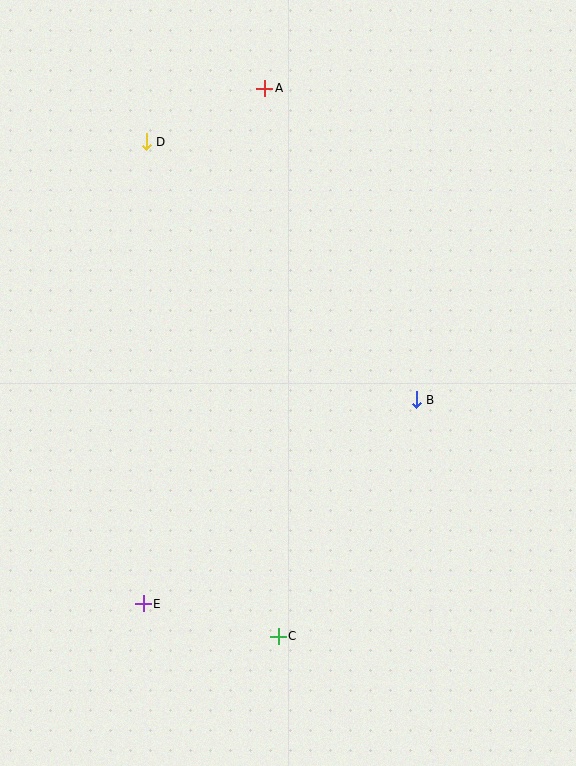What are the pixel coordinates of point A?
Point A is at (265, 88).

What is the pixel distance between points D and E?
The distance between D and E is 462 pixels.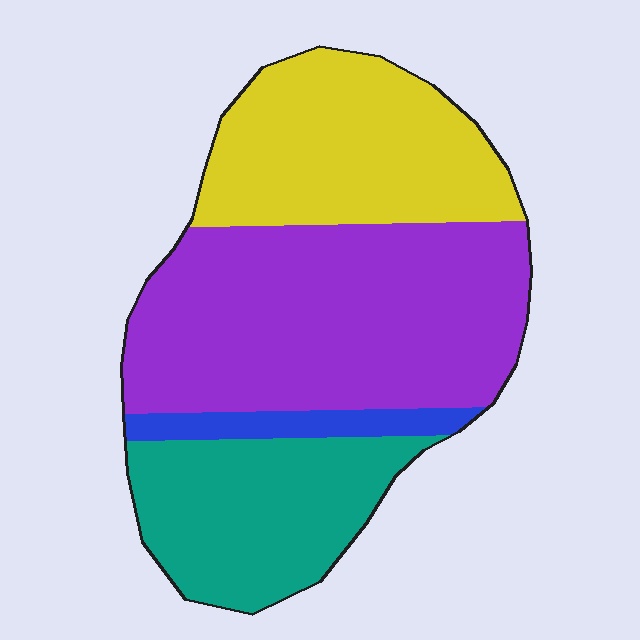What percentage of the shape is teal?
Teal takes up about one quarter (1/4) of the shape.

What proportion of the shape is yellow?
Yellow takes up about one quarter (1/4) of the shape.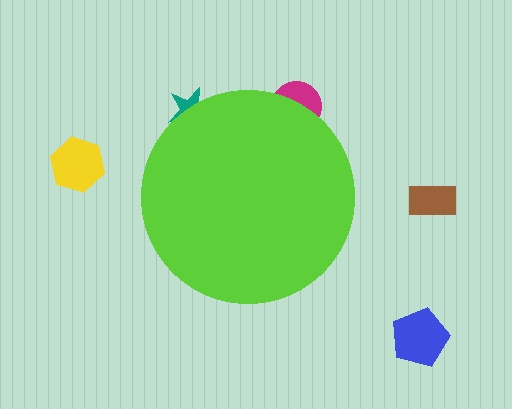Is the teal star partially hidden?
Yes, the teal star is partially hidden behind the lime circle.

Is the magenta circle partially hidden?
Yes, the magenta circle is partially hidden behind the lime circle.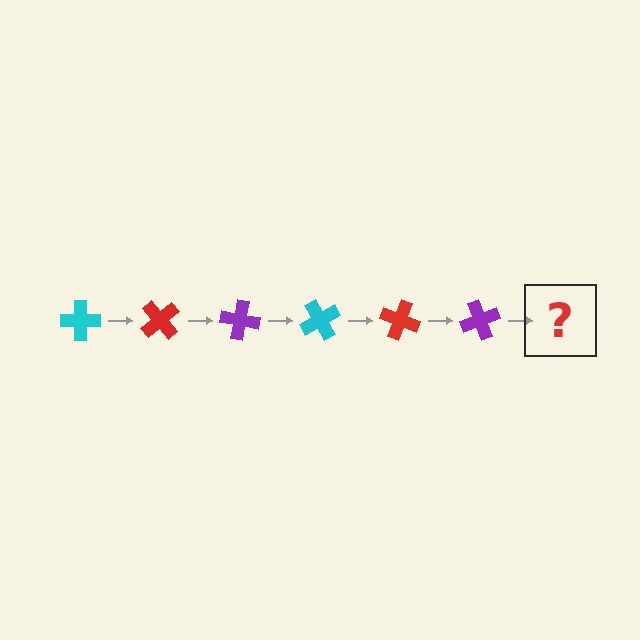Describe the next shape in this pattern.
It should be a cyan cross, rotated 300 degrees from the start.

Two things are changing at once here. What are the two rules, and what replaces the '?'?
The two rules are that it rotates 50 degrees each step and the color cycles through cyan, red, and purple. The '?' should be a cyan cross, rotated 300 degrees from the start.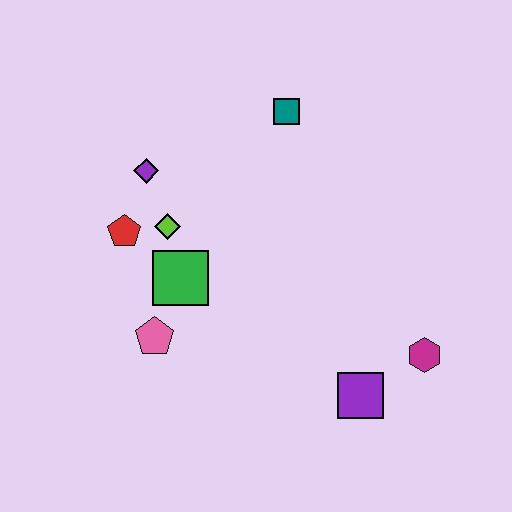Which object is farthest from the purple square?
The purple diamond is farthest from the purple square.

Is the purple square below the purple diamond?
Yes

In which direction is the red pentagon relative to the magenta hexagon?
The red pentagon is to the left of the magenta hexagon.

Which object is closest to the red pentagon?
The lime diamond is closest to the red pentagon.